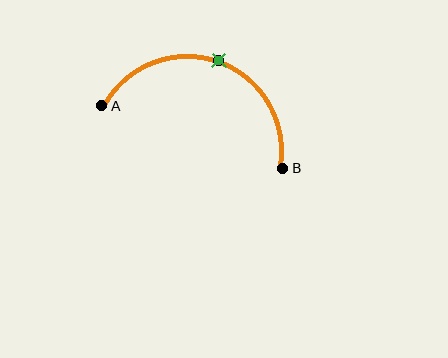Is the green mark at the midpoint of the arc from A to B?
Yes. The green mark lies on the arc at equal arc-length from both A and B — it is the arc midpoint.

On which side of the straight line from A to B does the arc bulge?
The arc bulges above the straight line connecting A and B.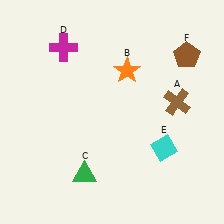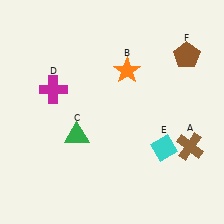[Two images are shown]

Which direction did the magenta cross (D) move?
The magenta cross (D) moved down.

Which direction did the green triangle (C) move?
The green triangle (C) moved up.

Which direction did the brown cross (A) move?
The brown cross (A) moved down.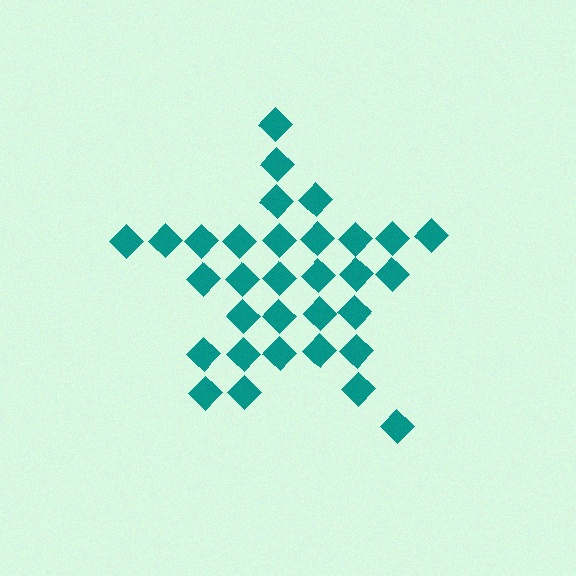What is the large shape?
The large shape is a star.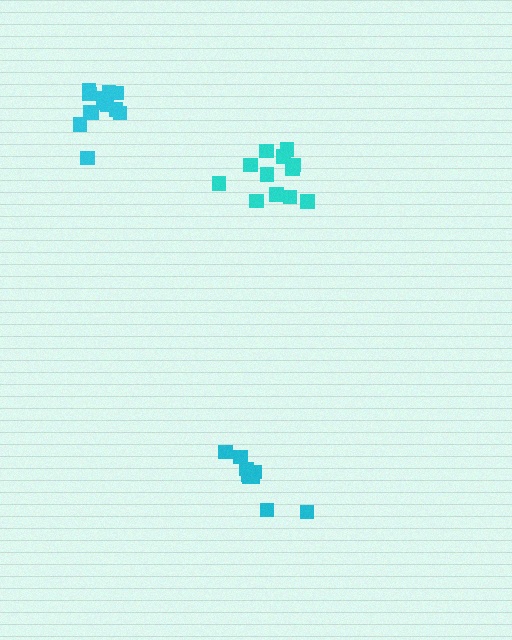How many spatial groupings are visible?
There are 3 spatial groupings.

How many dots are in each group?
Group 1: 12 dots, Group 2: 9 dots, Group 3: 13 dots (34 total).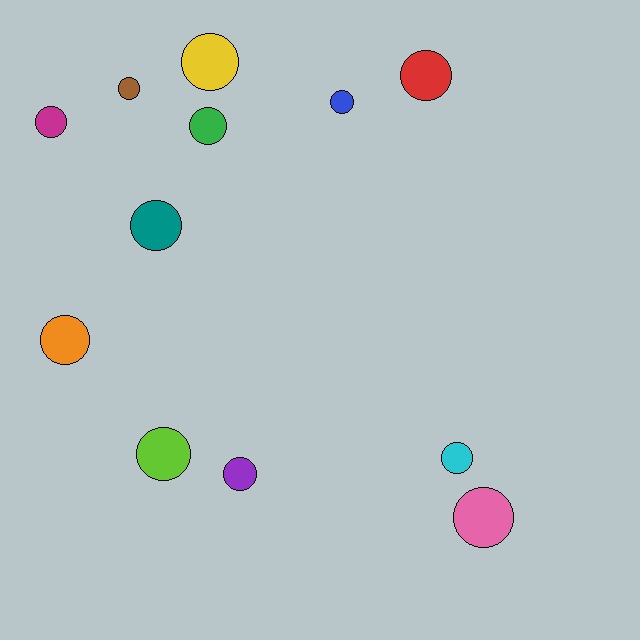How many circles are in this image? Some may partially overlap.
There are 12 circles.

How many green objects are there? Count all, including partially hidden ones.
There is 1 green object.